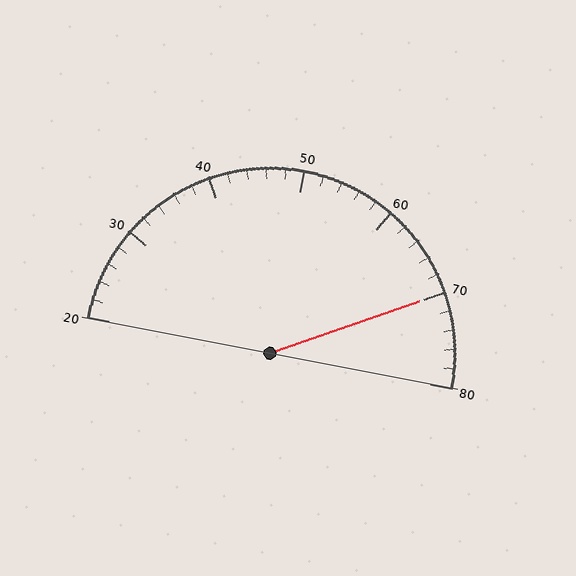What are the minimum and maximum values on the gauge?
The gauge ranges from 20 to 80.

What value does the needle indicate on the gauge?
The needle indicates approximately 70.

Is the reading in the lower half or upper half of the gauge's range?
The reading is in the upper half of the range (20 to 80).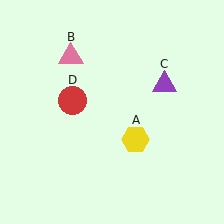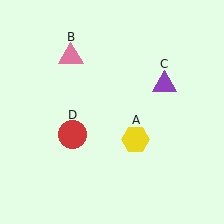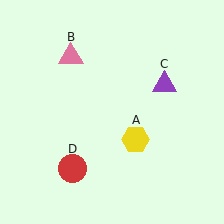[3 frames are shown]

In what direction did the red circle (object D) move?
The red circle (object D) moved down.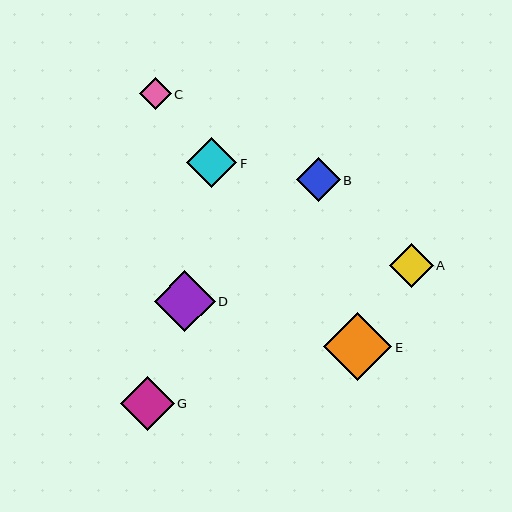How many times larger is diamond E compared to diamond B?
Diamond E is approximately 1.5 times the size of diamond B.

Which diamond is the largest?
Diamond E is the largest with a size of approximately 68 pixels.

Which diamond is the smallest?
Diamond C is the smallest with a size of approximately 32 pixels.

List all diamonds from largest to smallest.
From largest to smallest: E, D, G, F, B, A, C.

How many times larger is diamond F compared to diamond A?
Diamond F is approximately 1.1 times the size of diamond A.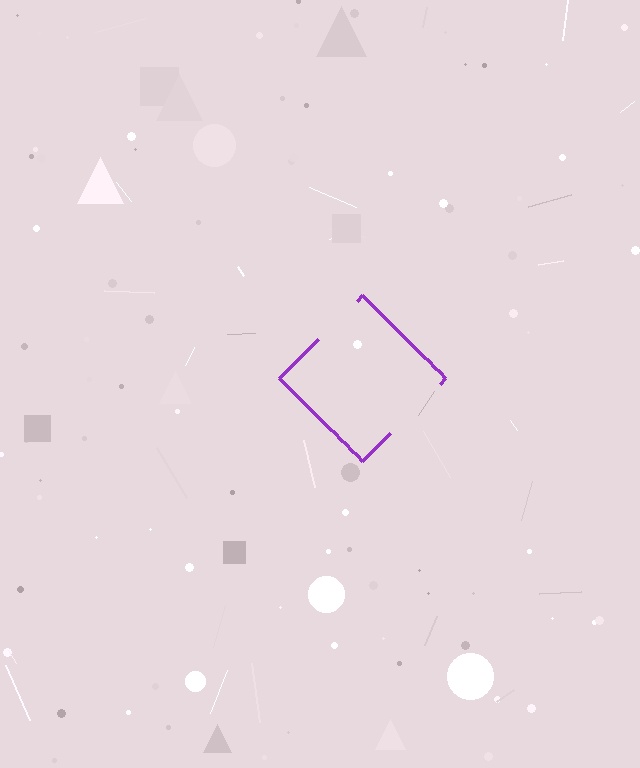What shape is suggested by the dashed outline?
The dashed outline suggests a diamond.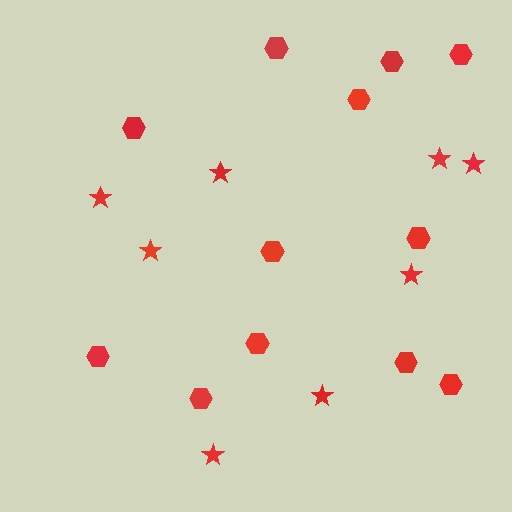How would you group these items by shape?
There are 2 groups: one group of hexagons (12) and one group of stars (8).